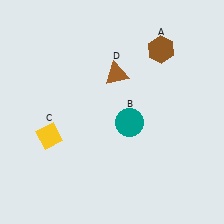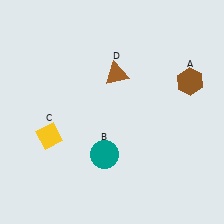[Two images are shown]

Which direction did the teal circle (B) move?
The teal circle (B) moved down.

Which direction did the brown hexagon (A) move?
The brown hexagon (A) moved down.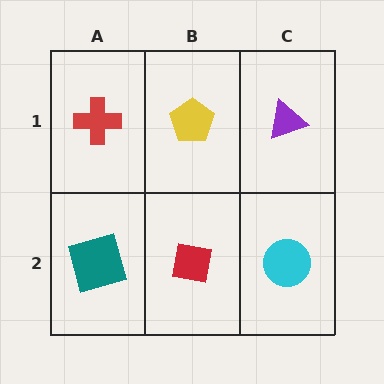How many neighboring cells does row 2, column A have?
2.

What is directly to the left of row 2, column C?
A red square.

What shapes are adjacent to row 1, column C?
A cyan circle (row 2, column C), a yellow pentagon (row 1, column B).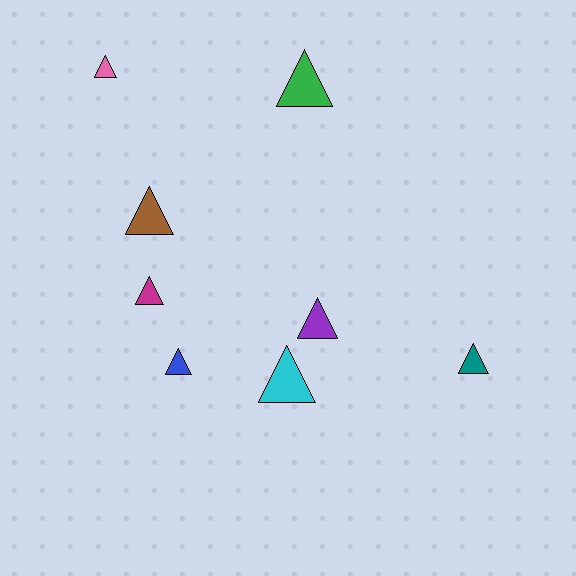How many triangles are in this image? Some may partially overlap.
There are 8 triangles.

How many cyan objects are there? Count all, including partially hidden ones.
There is 1 cyan object.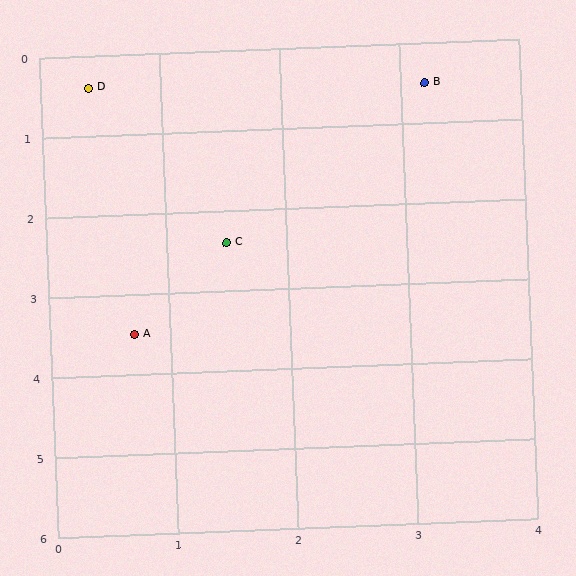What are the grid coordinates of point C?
Point C is at approximately (1.5, 2.4).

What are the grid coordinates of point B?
Point B is at approximately (3.2, 0.5).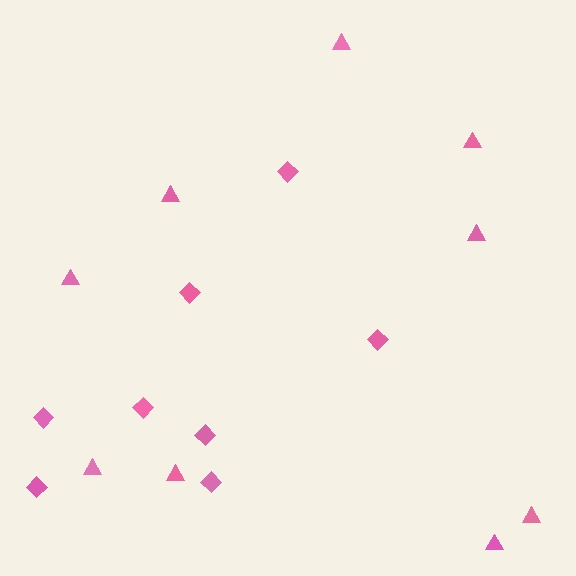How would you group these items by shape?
There are 2 groups: one group of triangles (9) and one group of diamonds (8).